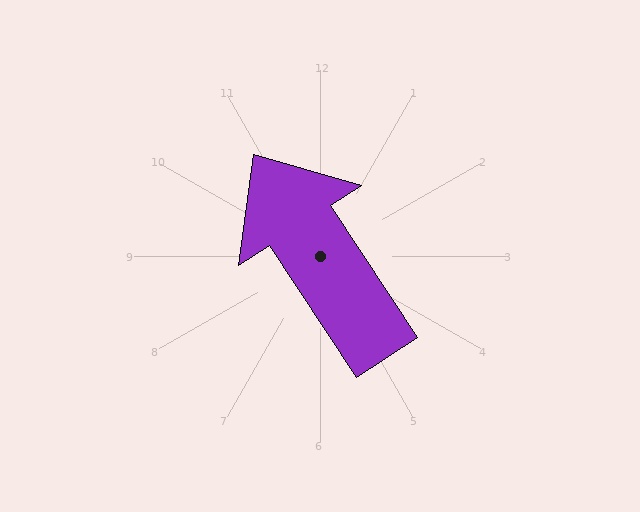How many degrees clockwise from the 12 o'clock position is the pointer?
Approximately 327 degrees.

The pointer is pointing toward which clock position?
Roughly 11 o'clock.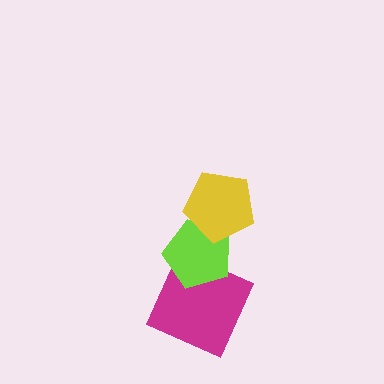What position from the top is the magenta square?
The magenta square is 3rd from the top.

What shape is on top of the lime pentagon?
The yellow pentagon is on top of the lime pentagon.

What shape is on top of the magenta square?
The lime pentagon is on top of the magenta square.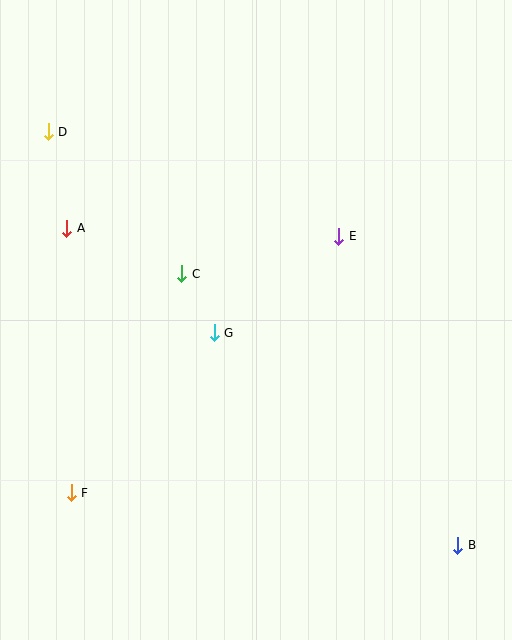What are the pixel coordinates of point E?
Point E is at (339, 236).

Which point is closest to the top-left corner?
Point D is closest to the top-left corner.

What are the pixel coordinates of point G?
Point G is at (214, 333).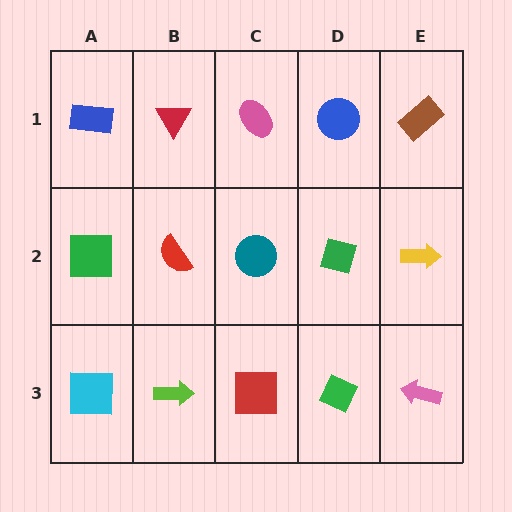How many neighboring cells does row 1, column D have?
3.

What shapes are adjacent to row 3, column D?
A green square (row 2, column D), a red square (row 3, column C), a pink arrow (row 3, column E).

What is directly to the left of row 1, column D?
A pink ellipse.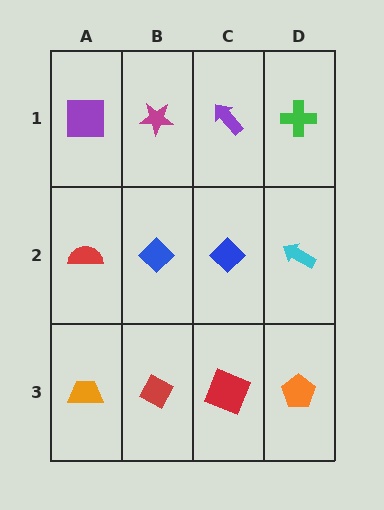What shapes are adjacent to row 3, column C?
A blue diamond (row 2, column C), a red diamond (row 3, column B), an orange pentagon (row 3, column D).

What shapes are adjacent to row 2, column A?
A purple square (row 1, column A), an orange trapezoid (row 3, column A), a blue diamond (row 2, column B).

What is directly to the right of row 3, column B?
A red square.